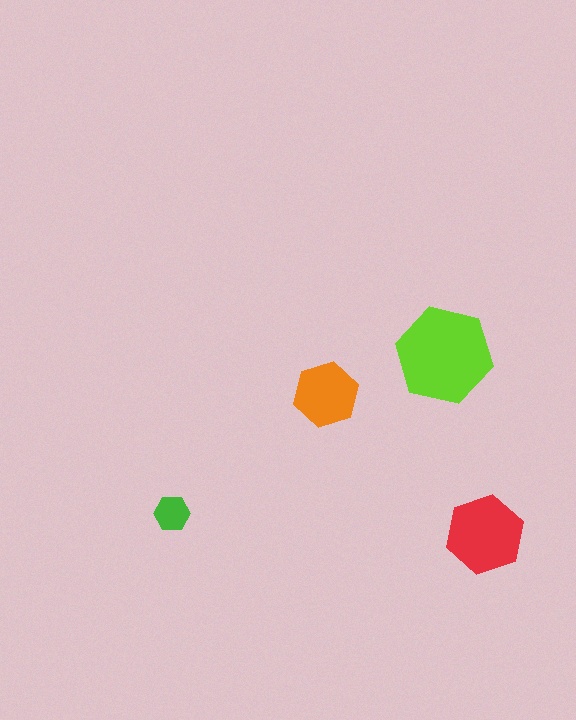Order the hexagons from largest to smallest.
the lime one, the red one, the orange one, the green one.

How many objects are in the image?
There are 4 objects in the image.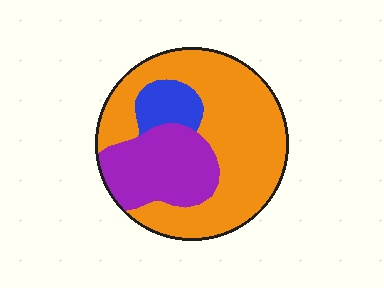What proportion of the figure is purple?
Purple takes up between a quarter and a half of the figure.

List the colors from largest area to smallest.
From largest to smallest: orange, purple, blue.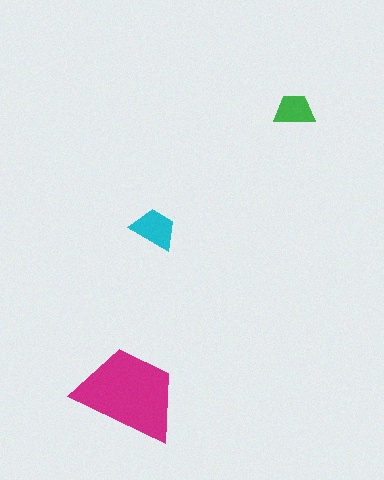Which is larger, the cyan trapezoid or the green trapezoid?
The cyan one.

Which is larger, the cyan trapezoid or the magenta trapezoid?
The magenta one.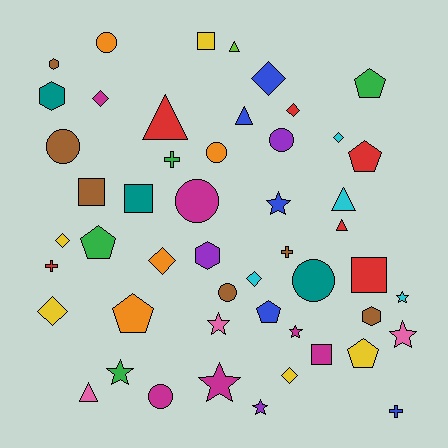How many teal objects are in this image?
There are 3 teal objects.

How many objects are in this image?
There are 50 objects.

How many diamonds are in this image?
There are 9 diamonds.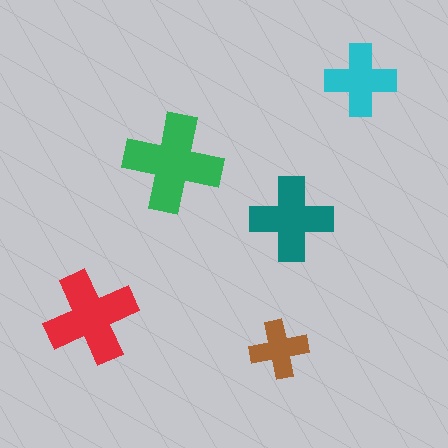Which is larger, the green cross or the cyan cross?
The green one.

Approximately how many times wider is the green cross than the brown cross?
About 1.5 times wider.